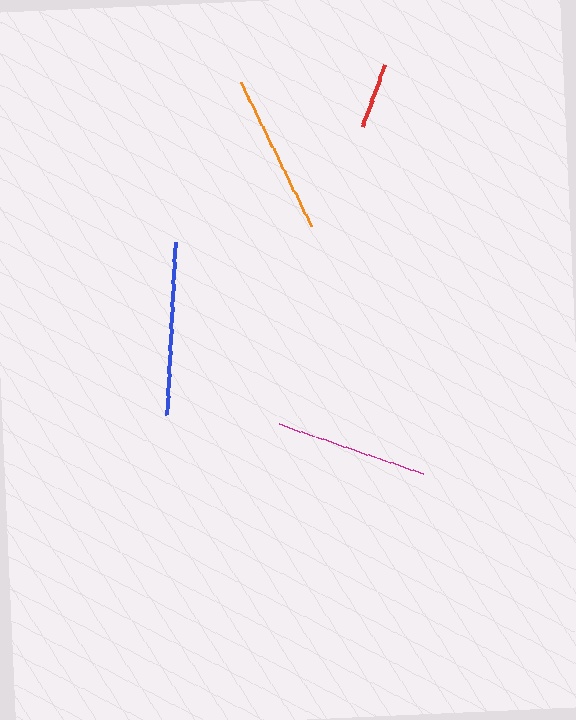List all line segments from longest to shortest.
From longest to shortest: blue, orange, magenta, red.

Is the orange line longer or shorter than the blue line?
The blue line is longer than the orange line.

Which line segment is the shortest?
The red line is the shortest at approximately 66 pixels.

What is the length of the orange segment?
The orange segment is approximately 160 pixels long.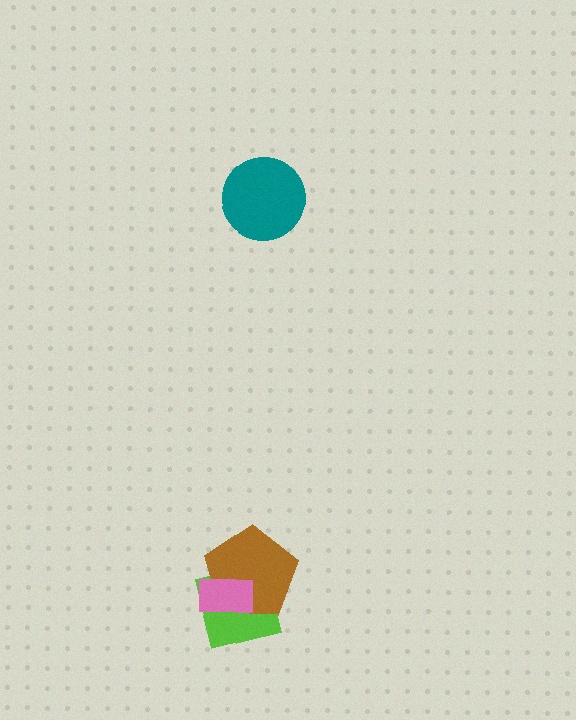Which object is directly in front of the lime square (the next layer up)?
The brown pentagon is directly in front of the lime square.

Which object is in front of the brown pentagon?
The pink rectangle is in front of the brown pentagon.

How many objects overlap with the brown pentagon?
2 objects overlap with the brown pentagon.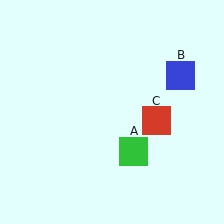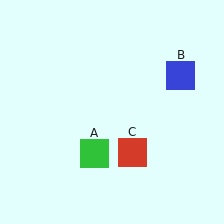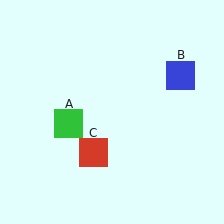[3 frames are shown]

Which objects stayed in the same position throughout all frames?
Blue square (object B) remained stationary.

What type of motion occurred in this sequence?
The green square (object A), red square (object C) rotated clockwise around the center of the scene.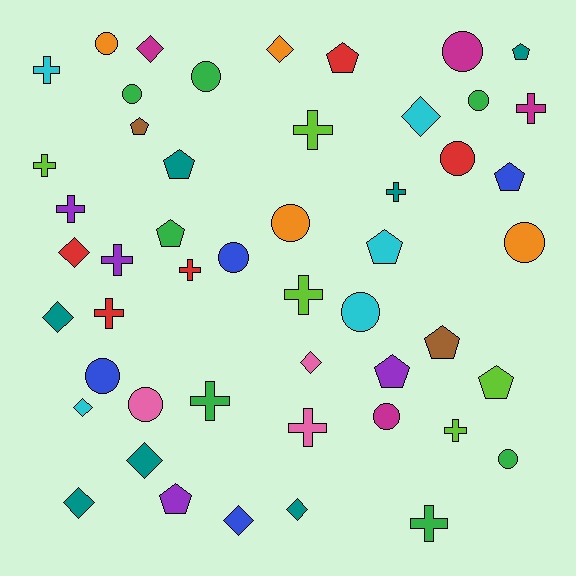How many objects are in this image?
There are 50 objects.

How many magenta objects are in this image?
There are 4 magenta objects.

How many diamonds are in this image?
There are 11 diamonds.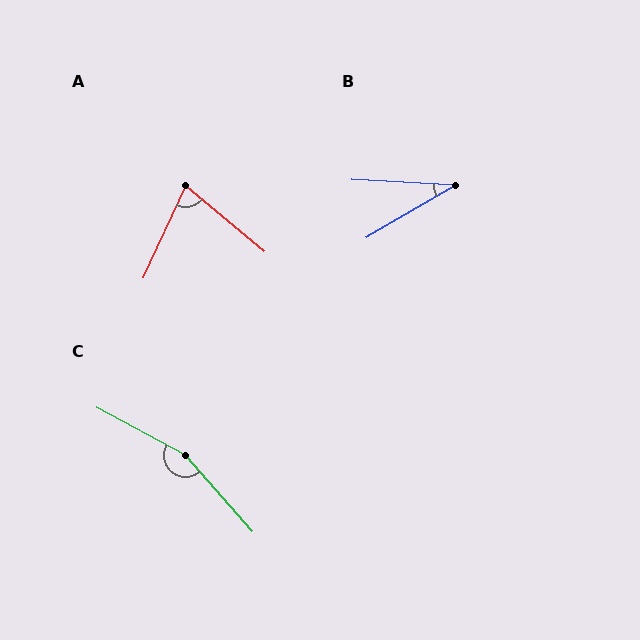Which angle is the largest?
C, at approximately 160 degrees.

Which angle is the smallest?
B, at approximately 34 degrees.